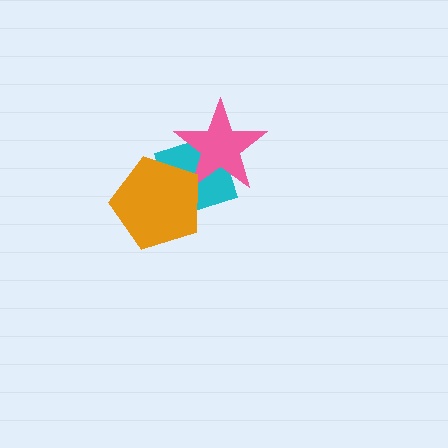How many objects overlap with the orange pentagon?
2 objects overlap with the orange pentagon.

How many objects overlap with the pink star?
2 objects overlap with the pink star.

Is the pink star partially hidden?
Yes, it is partially covered by another shape.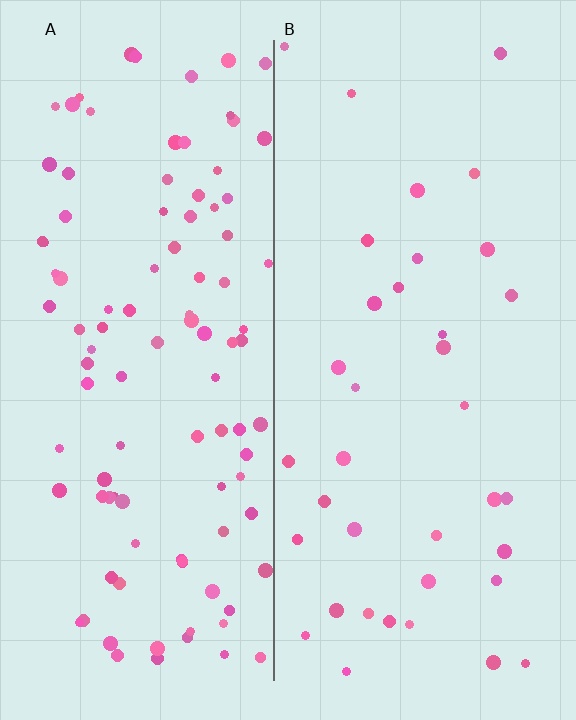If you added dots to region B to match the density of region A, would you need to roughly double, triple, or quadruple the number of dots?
Approximately triple.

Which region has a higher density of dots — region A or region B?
A (the left).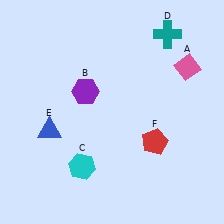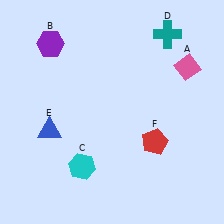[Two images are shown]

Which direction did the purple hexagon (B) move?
The purple hexagon (B) moved up.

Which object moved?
The purple hexagon (B) moved up.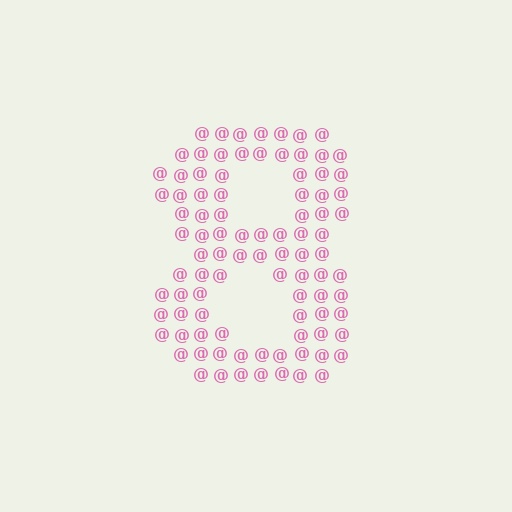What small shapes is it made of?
It is made of small at signs.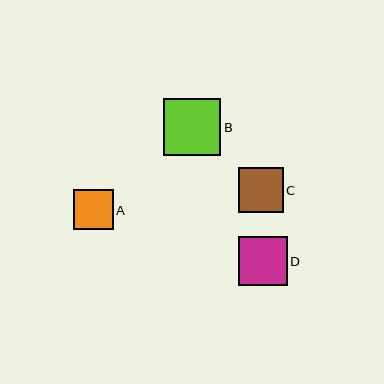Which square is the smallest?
Square A is the smallest with a size of approximately 40 pixels.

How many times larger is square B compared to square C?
Square B is approximately 1.3 times the size of square C.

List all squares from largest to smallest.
From largest to smallest: B, D, C, A.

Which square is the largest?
Square B is the largest with a size of approximately 57 pixels.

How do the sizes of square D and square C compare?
Square D and square C are approximately the same size.